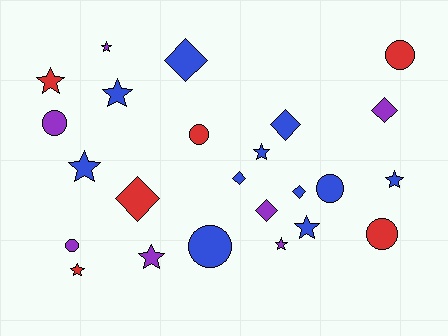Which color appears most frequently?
Blue, with 11 objects.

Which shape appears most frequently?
Star, with 10 objects.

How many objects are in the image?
There are 24 objects.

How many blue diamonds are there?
There are 4 blue diamonds.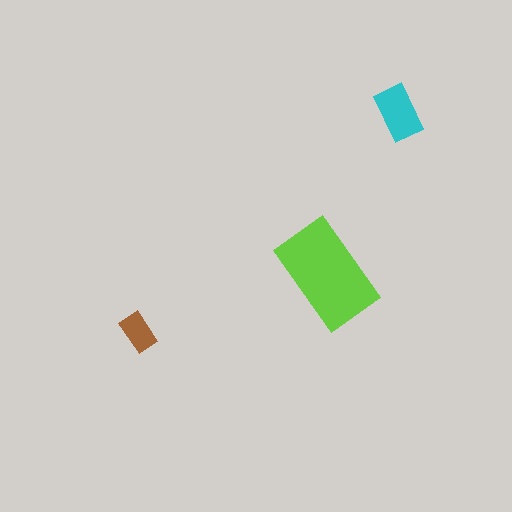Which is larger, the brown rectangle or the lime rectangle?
The lime one.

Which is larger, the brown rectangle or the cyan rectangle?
The cyan one.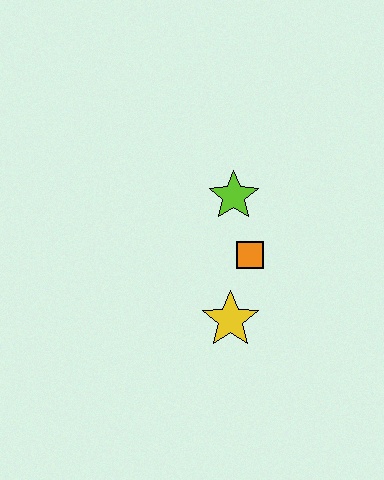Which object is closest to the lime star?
The orange square is closest to the lime star.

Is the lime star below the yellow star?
No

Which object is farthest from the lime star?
The yellow star is farthest from the lime star.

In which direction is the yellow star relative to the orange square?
The yellow star is below the orange square.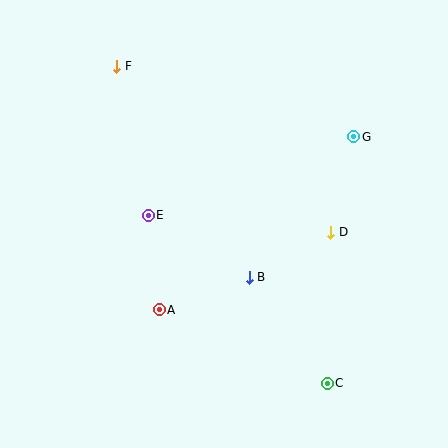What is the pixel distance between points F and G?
The distance between F and G is 247 pixels.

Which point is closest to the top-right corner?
Point G is closest to the top-right corner.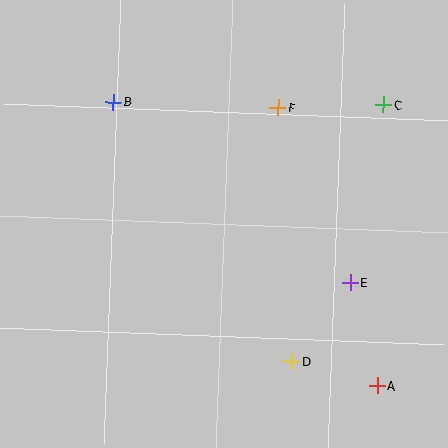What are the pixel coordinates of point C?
Point C is at (384, 105).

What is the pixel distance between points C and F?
The distance between C and F is 105 pixels.